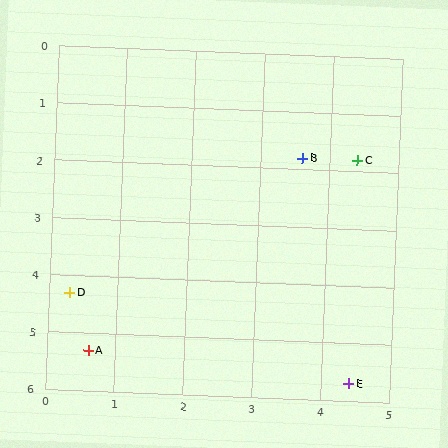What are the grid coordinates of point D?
Point D is at approximately (0.3, 4.3).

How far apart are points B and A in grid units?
Points B and A are about 4.6 grid units apart.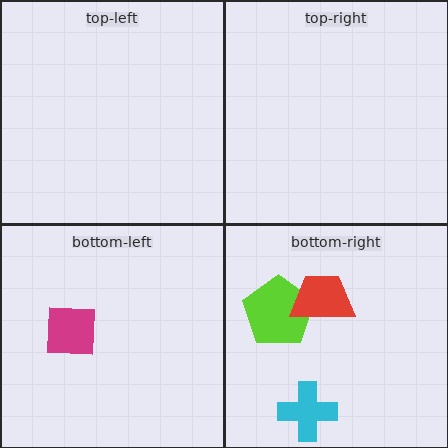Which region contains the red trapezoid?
The bottom-right region.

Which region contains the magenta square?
The bottom-left region.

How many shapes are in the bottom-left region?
1.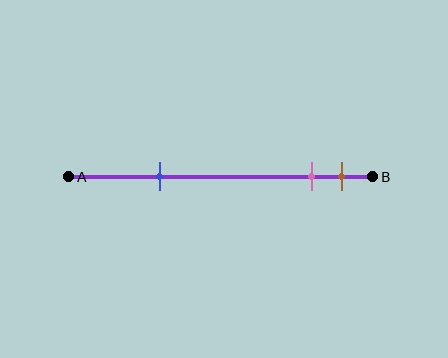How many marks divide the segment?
There are 3 marks dividing the segment.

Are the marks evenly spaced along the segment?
No, the marks are not evenly spaced.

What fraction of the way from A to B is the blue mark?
The blue mark is approximately 30% (0.3) of the way from A to B.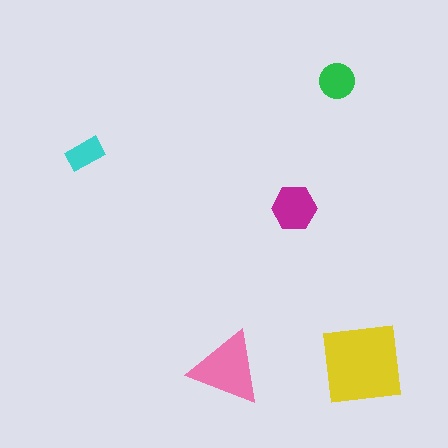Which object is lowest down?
The pink triangle is bottommost.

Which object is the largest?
The yellow square.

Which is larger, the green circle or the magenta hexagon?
The magenta hexagon.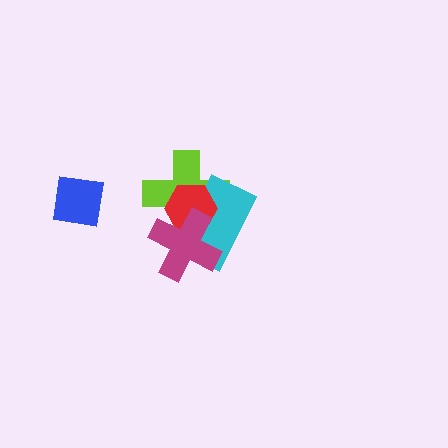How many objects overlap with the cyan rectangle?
3 objects overlap with the cyan rectangle.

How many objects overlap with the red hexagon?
3 objects overlap with the red hexagon.